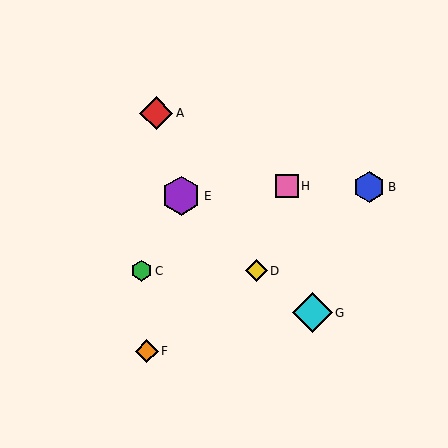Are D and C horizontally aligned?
Yes, both are at y≈271.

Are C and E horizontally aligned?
No, C is at y≈271 and E is at y≈196.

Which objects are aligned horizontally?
Objects C, D are aligned horizontally.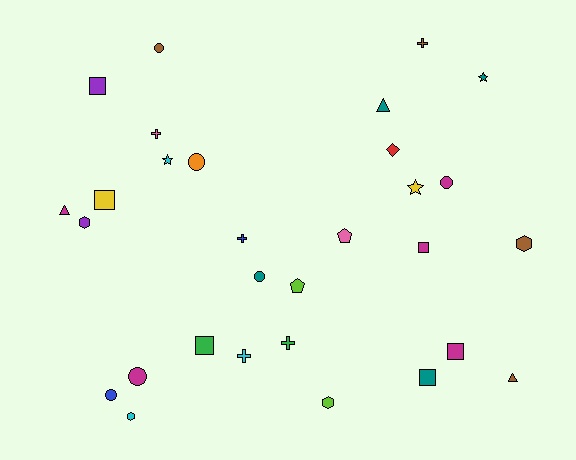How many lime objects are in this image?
There are 2 lime objects.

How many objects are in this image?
There are 30 objects.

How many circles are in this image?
There are 6 circles.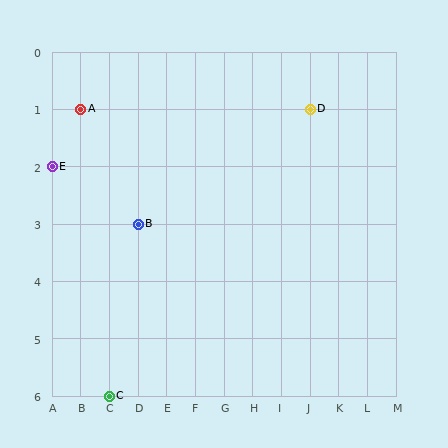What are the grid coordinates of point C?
Point C is at grid coordinates (C, 6).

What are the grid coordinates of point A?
Point A is at grid coordinates (B, 1).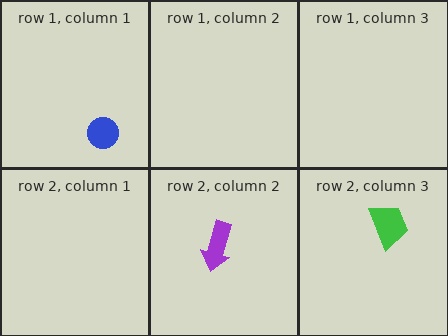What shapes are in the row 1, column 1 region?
The blue circle.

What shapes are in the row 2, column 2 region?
The purple arrow.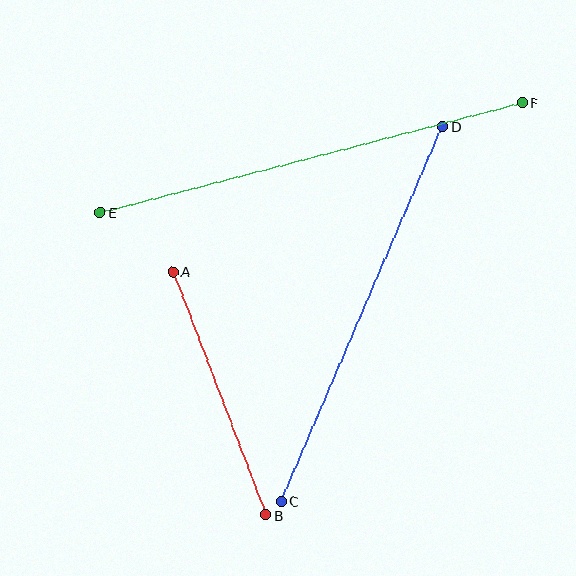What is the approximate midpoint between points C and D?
The midpoint is at approximately (362, 314) pixels.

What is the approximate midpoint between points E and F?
The midpoint is at approximately (311, 157) pixels.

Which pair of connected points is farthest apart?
Points E and F are farthest apart.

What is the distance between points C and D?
The distance is approximately 408 pixels.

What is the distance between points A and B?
The distance is approximately 261 pixels.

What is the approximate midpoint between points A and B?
The midpoint is at approximately (219, 393) pixels.